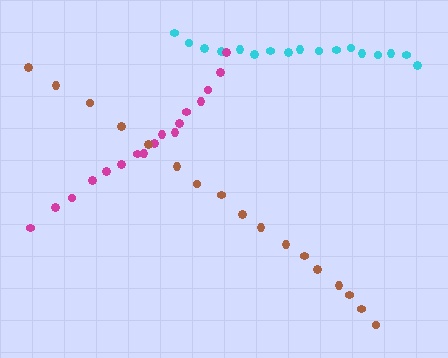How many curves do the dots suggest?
There are 3 distinct paths.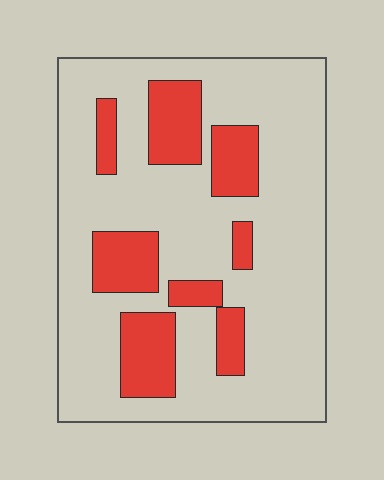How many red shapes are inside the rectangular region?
8.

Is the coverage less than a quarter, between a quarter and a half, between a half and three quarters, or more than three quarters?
Less than a quarter.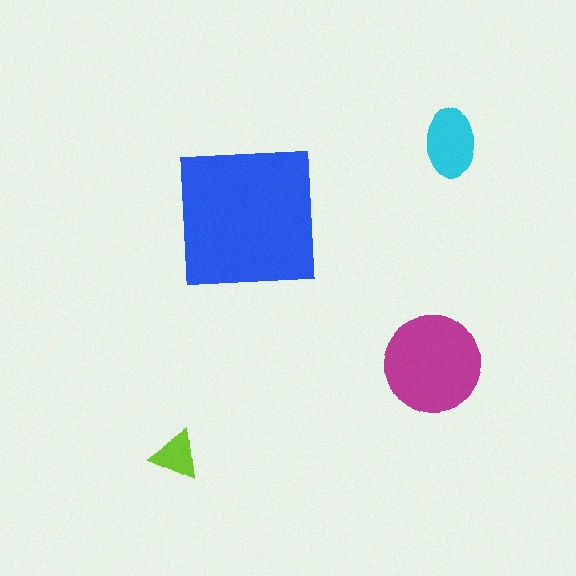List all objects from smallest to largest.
The lime triangle, the cyan ellipse, the magenta circle, the blue square.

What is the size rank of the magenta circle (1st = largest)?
2nd.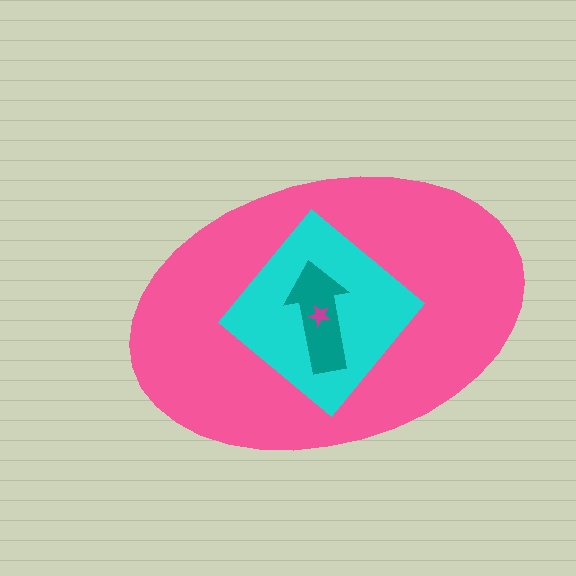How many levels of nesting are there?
4.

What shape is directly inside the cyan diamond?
The teal arrow.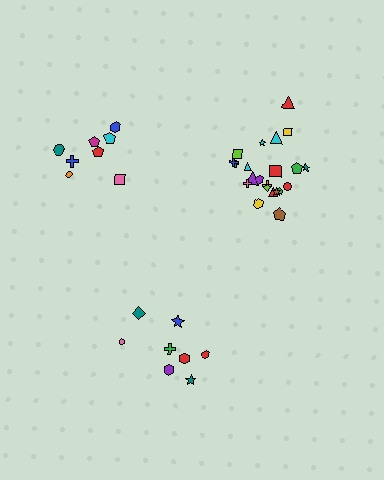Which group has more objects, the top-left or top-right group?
The top-right group.